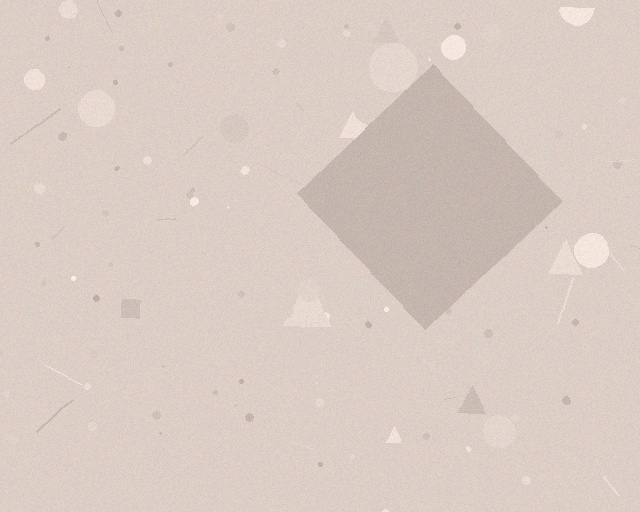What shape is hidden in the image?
A diamond is hidden in the image.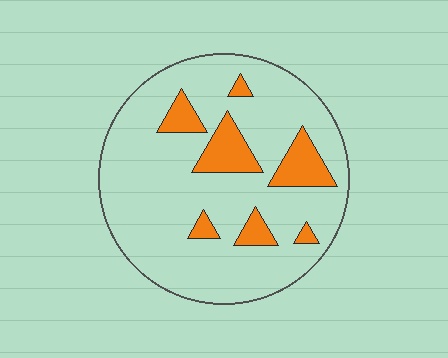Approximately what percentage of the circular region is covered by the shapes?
Approximately 15%.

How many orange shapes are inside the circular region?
7.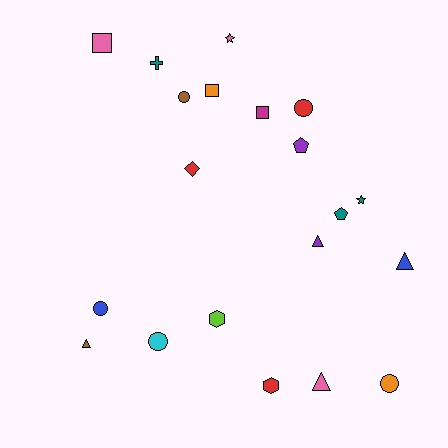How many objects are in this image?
There are 20 objects.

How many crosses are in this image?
There is 1 cross.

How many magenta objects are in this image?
There is 1 magenta object.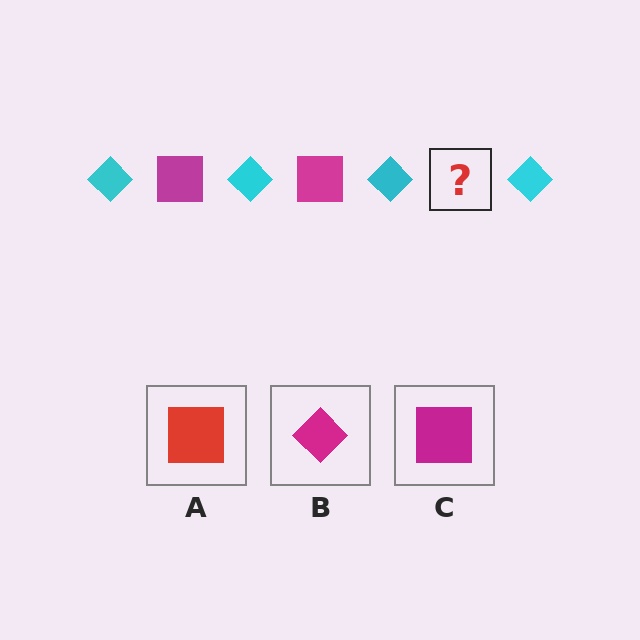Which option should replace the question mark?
Option C.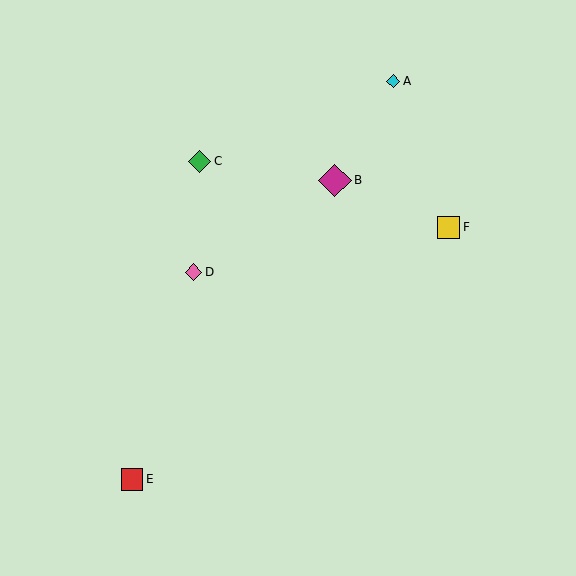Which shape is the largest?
The magenta diamond (labeled B) is the largest.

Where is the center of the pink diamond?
The center of the pink diamond is at (194, 272).